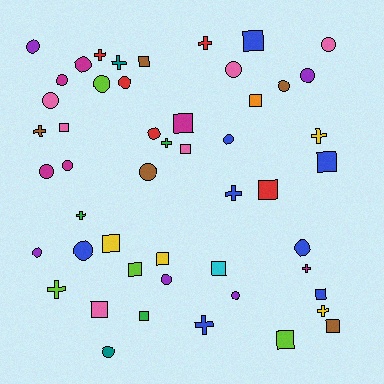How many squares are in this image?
There are 17 squares.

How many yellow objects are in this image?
There are 4 yellow objects.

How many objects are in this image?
There are 50 objects.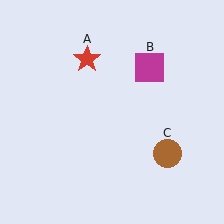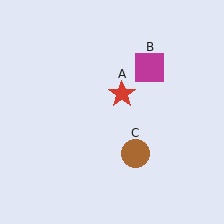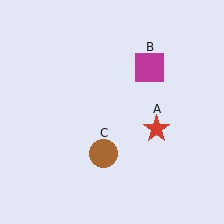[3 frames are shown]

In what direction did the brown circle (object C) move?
The brown circle (object C) moved left.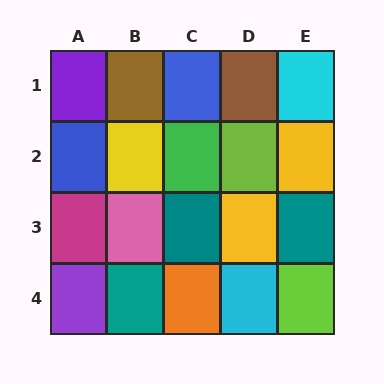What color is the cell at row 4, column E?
Lime.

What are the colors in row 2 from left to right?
Blue, yellow, green, lime, yellow.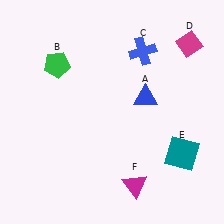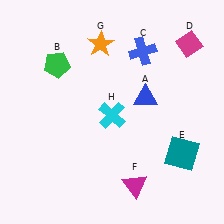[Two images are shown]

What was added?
An orange star (G), a cyan cross (H) were added in Image 2.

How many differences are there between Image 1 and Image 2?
There are 2 differences between the two images.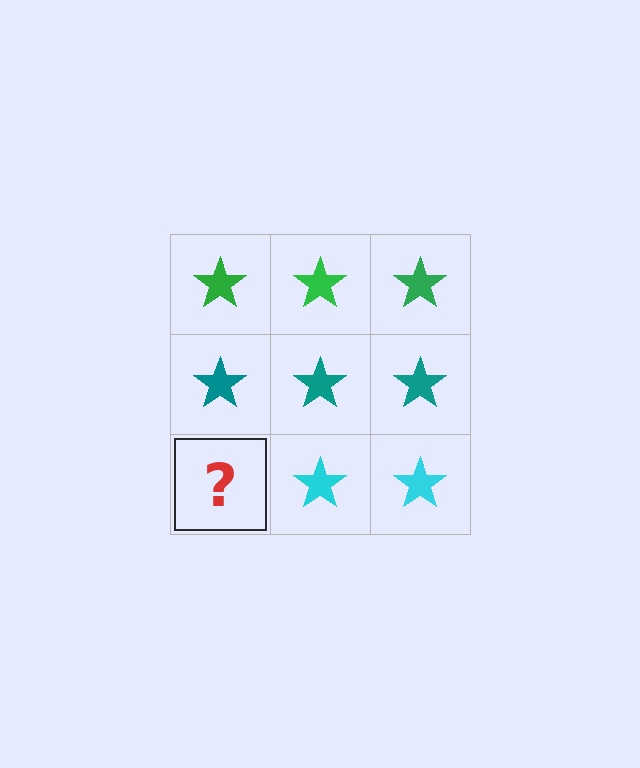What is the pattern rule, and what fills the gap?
The rule is that each row has a consistent color. The gap should be filled with a cyan star.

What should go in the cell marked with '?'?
The missing cell should contain a cyan star.